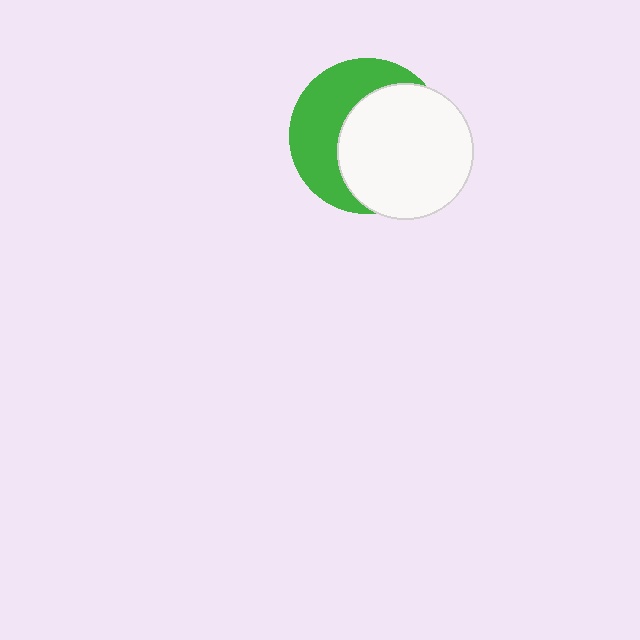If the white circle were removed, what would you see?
You would see the complete green circle.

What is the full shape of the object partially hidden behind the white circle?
The partially hidden object is a green circle.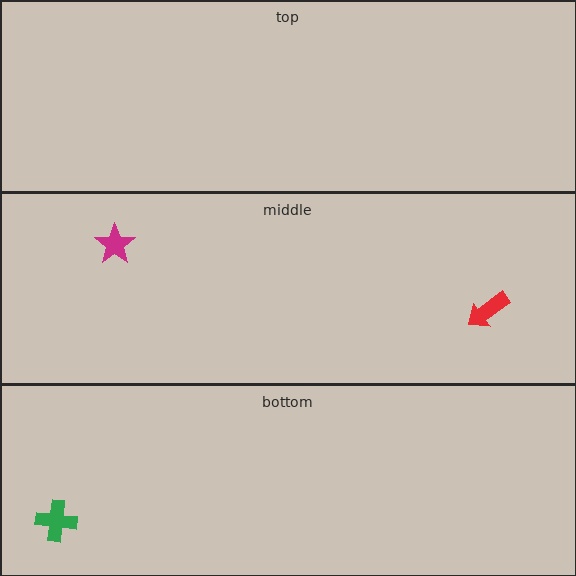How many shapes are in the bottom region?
1.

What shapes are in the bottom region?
The green cross.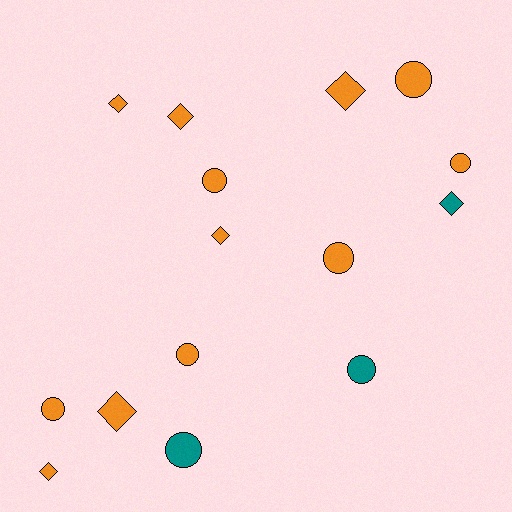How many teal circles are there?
There are 2 teal circles.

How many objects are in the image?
There are 15 objects.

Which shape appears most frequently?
Circle, with 8 objects.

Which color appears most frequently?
Orange, with 12 objects.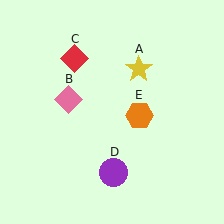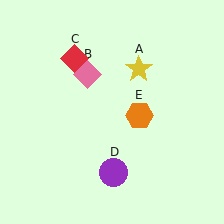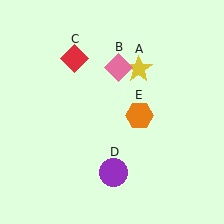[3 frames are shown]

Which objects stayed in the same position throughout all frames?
Yellow star (object A) and red diamond (object C) and purple circle (object D) and orange hexagon (object E) remained stationary.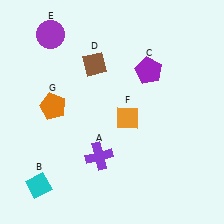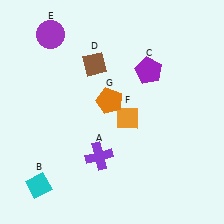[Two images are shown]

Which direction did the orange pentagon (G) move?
The orange pentagon (G) moved right.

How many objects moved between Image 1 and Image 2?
1 object moved between the two images.